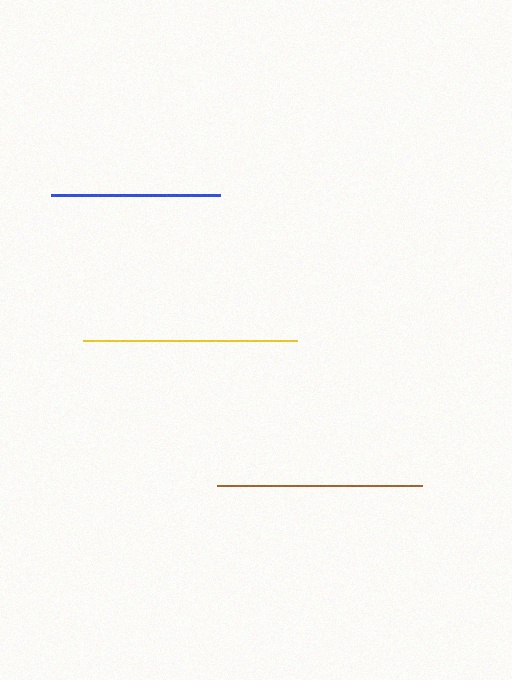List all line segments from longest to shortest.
From longest to shortest: yellow, brown, blue.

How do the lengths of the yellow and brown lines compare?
The yellow and brown lines are approximately the same length.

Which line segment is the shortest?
The blue line is the shortest at approximately 170 pixels.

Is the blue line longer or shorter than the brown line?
The brown line is longer than the blue line.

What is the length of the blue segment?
The blue segment is approximately 170 pixels long.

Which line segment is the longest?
The yellow line is the longest at approximately 214 pixels.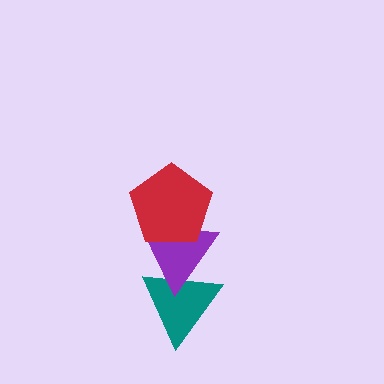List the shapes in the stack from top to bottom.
From top to bottom: the red pentagon, the purple triangle, the teal triangle.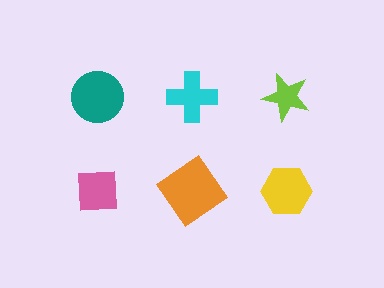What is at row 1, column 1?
A teal circle.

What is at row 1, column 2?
A cyan cross.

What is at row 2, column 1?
A pink square.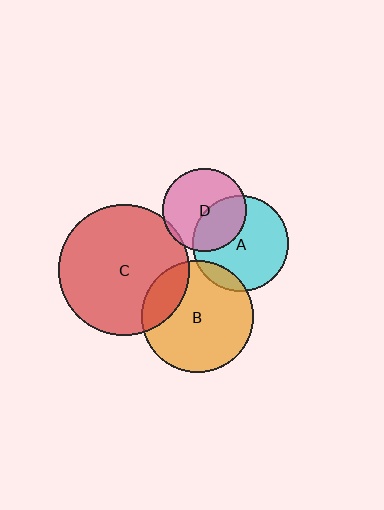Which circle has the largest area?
Circle C (red).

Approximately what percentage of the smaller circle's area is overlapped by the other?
Approximately 20%.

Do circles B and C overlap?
Yes.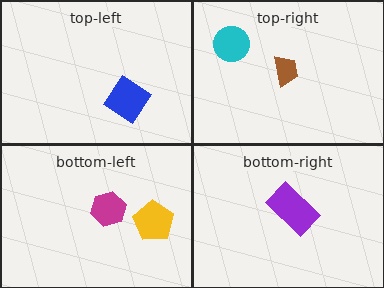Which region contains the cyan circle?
The top-right region.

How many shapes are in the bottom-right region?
1.